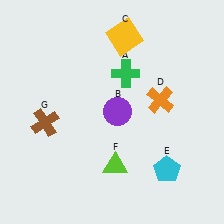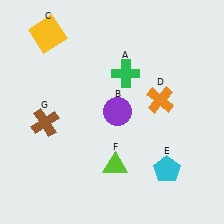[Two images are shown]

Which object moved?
The yellow square (C) moved left.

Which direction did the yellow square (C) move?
The yellow square (C) moved left.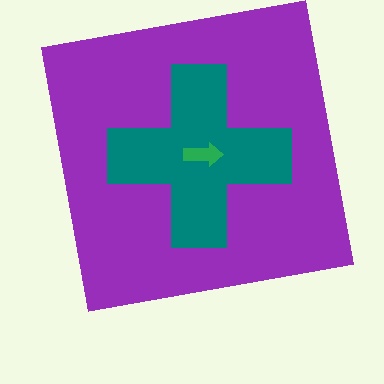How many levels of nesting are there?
3.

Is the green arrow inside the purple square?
Yes.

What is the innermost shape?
The green arrow.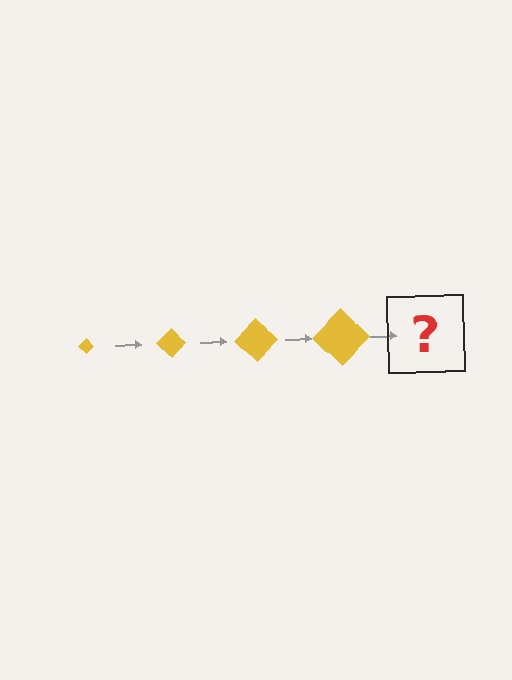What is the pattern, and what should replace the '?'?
The pattern is that the diamond gets progressively larger each step. The '?' should be a yellow diamond, larger than the previous one.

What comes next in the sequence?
The next element should be a yellow diamond, larger than the previous one.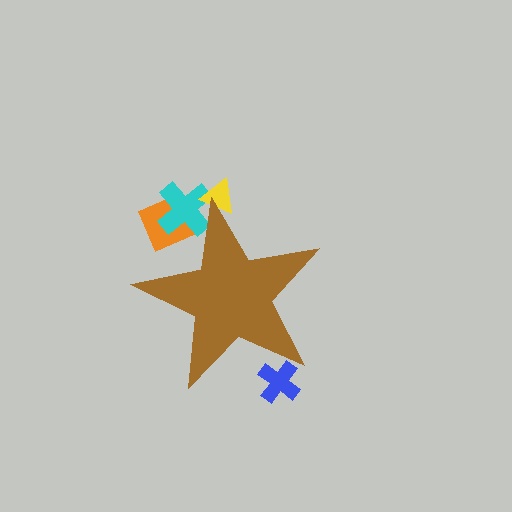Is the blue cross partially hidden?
Yes, the blue cross is partially hidden behind the brown star.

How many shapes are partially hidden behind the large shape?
4 shapes are partially hidden.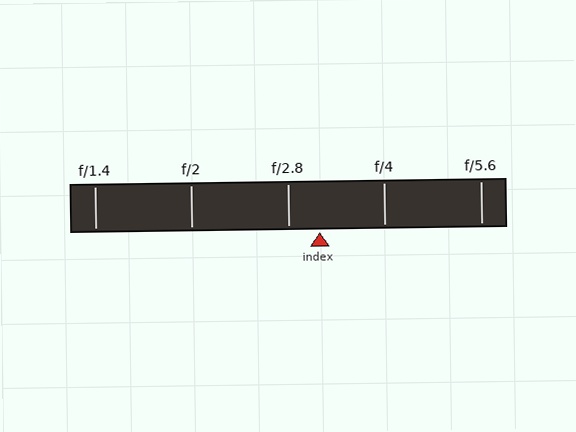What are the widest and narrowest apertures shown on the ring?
The widest aperture shown is f/1.4 and the narrowest is f/5.6.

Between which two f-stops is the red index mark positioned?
The index mark is between f/2.8 and f/4.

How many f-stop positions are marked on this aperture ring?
There are 5 f-stop positions marked.